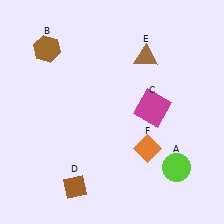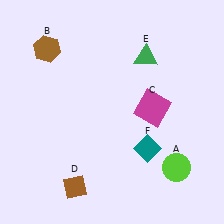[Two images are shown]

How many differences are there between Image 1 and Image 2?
There are 2 differences between the two images.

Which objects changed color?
E changed from brown to green. F changed from orange to teal.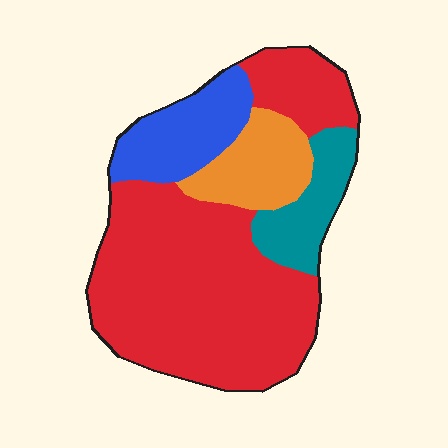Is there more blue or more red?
Red.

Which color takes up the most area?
Red, at roughly 60%.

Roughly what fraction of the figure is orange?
Orange covers around 10% of the figure.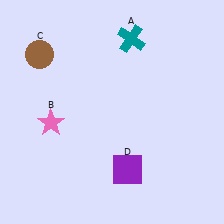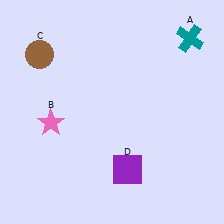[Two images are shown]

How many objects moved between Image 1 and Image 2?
1 object moved between the two images.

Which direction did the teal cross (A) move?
The teal cross (A) moved right.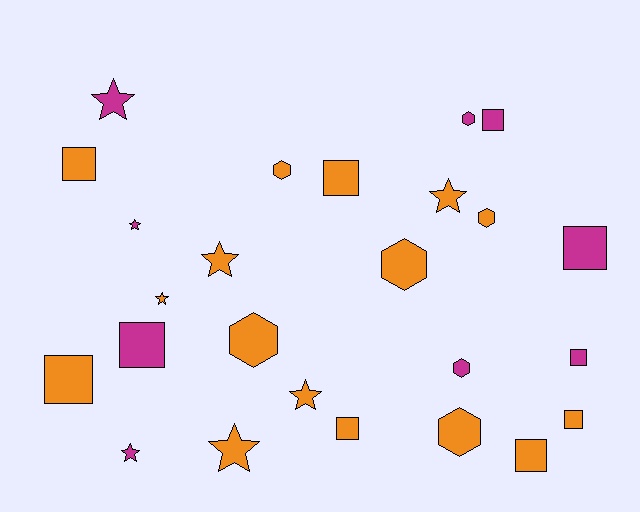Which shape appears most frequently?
Square, with 10 objects.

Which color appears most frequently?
Orange, with 16 objects.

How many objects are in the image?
There are 25 objects.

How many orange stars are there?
There are 5 orange stars.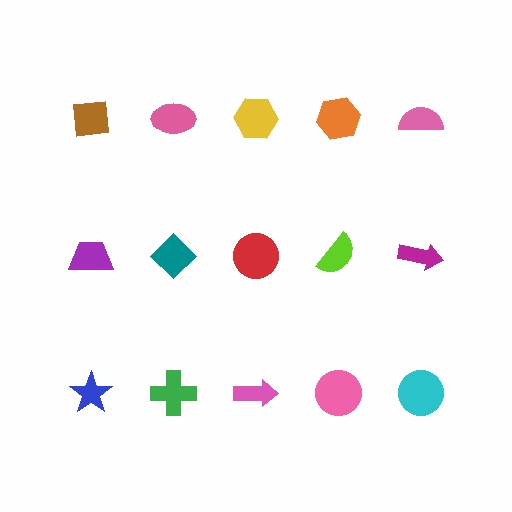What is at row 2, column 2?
A teal diamond.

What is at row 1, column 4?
An orange hexagon.